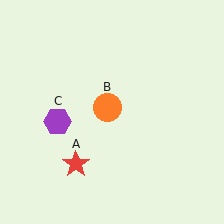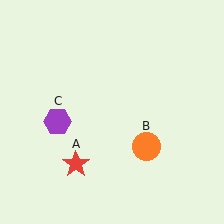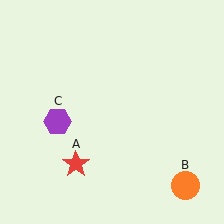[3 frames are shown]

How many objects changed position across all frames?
1 object changed position: orange circle (object B).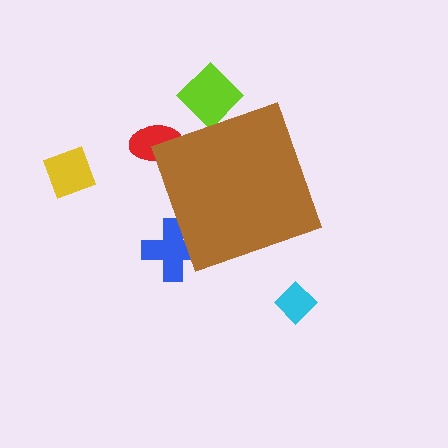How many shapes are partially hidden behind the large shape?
3 shapes are partially hidden.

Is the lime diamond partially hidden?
Yes, the lime diamond is partially hidden behind the brown diamond.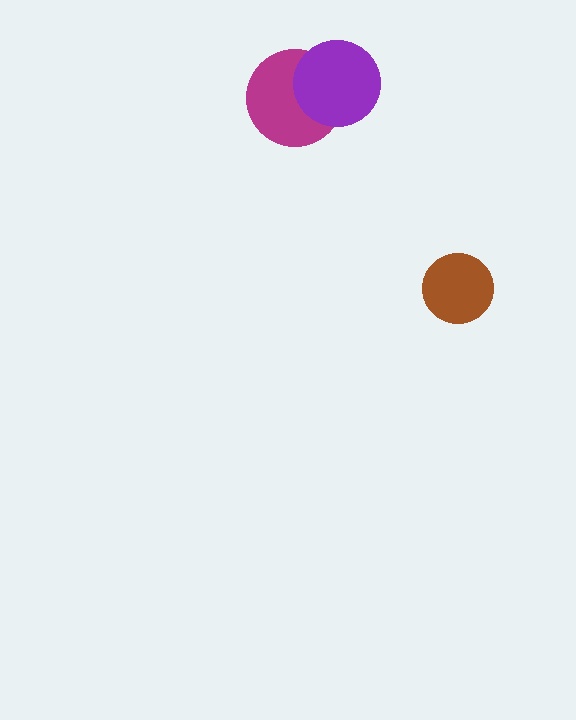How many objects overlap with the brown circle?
0 objects overlap with the brown circle.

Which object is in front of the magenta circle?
The purple circle is in front of the magenta circle.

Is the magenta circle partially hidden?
Yes, it is partially covered by another shape.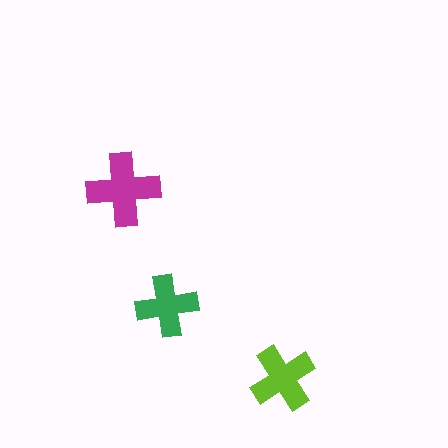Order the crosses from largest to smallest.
the magenta one, the lime one, the green one.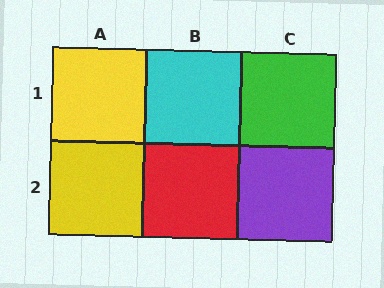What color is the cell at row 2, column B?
Red.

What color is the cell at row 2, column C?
Purple.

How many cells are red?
1 cell is red.